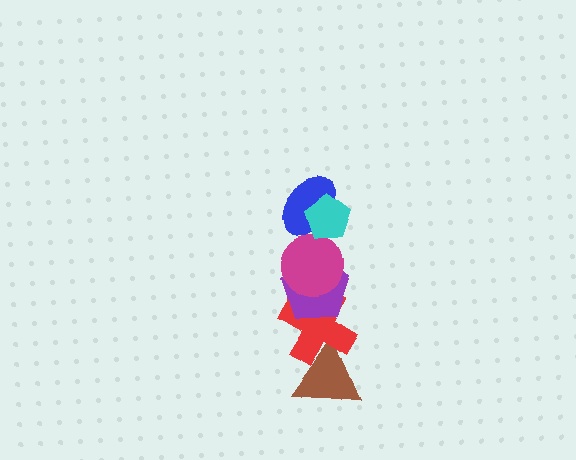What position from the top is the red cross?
The red cross is 5th from the top.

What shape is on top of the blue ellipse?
The cyan pentagon is on top of the blue ellipse.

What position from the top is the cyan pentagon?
The cyan pentagon is 1st from the top.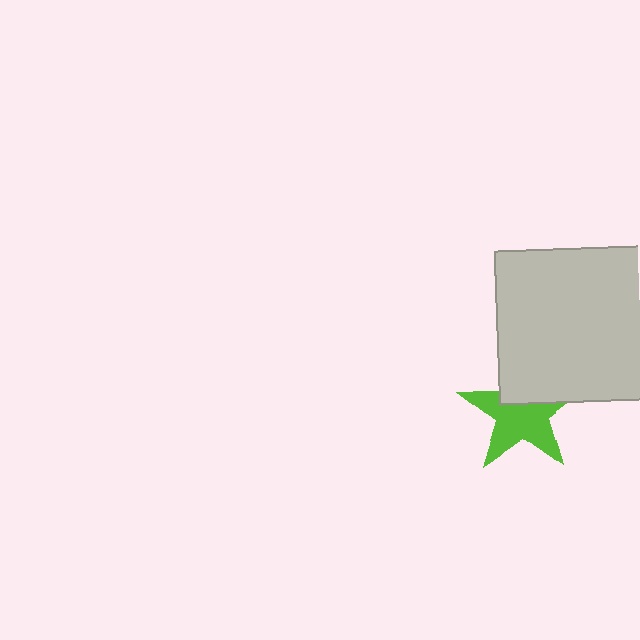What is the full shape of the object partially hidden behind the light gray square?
The partially hidden object is a lime star.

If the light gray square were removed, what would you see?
You would see the complete lime star.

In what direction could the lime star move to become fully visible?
The lime star could move down. That would shift it out from behind the light gray square entirely.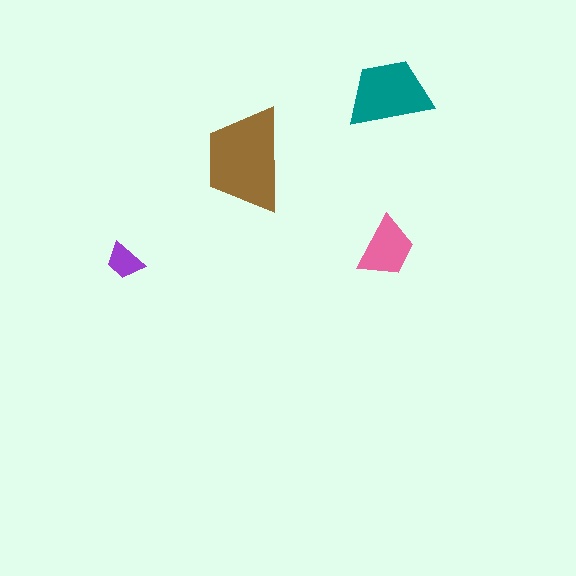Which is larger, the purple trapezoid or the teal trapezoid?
The teal one.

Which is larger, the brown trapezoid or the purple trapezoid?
The brown one.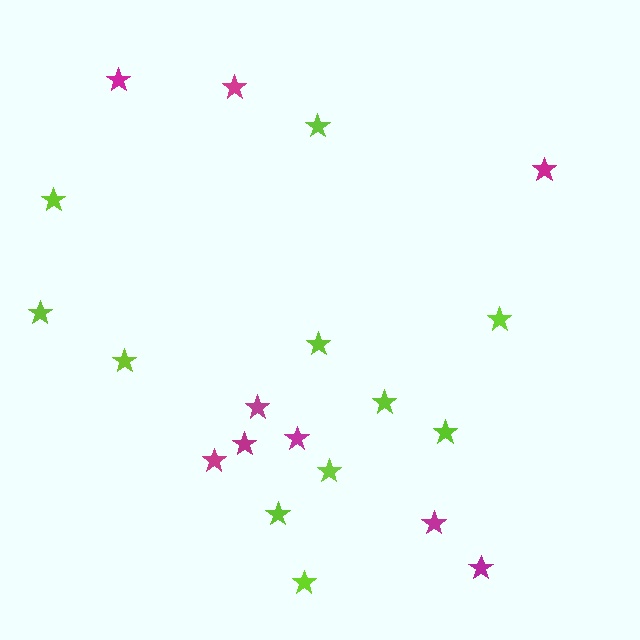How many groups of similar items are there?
There are 2 groups: one group of magenta stars (9) and one group of lime stars (11).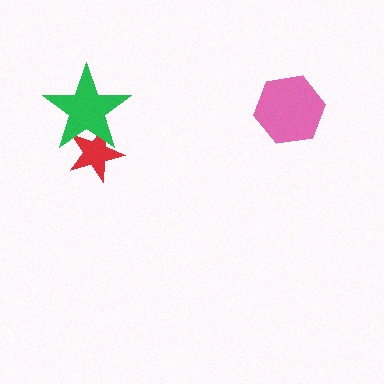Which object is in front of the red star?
The green star is in front of the red star.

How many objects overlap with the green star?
1 object overlaps with the green star.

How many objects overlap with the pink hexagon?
0 objects overlap with the pink hexagon.